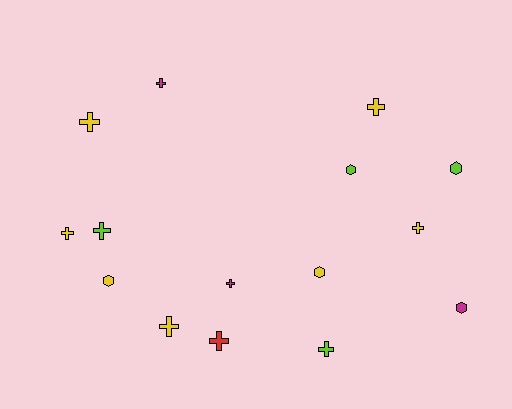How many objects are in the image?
There are 15 objects.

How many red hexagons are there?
There are no red hexagons.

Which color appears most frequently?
Yellow, with 7 objects.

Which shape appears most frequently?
Cross, with 10 objects.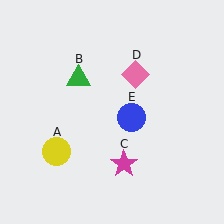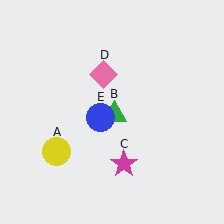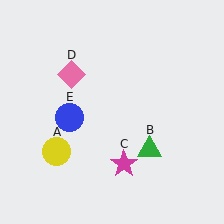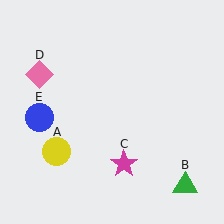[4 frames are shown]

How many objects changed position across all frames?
3 objects changed position: green triangle (object B), pink diamond (object D), blue circle (object E).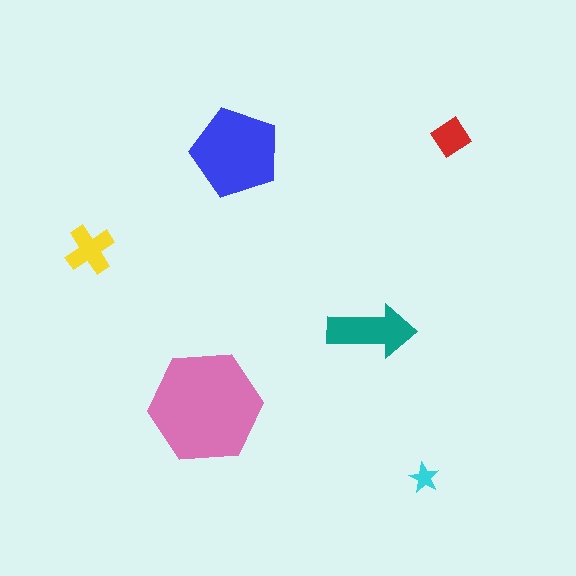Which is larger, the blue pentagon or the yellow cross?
The blue pentagon.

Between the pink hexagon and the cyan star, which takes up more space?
The pink hexagon.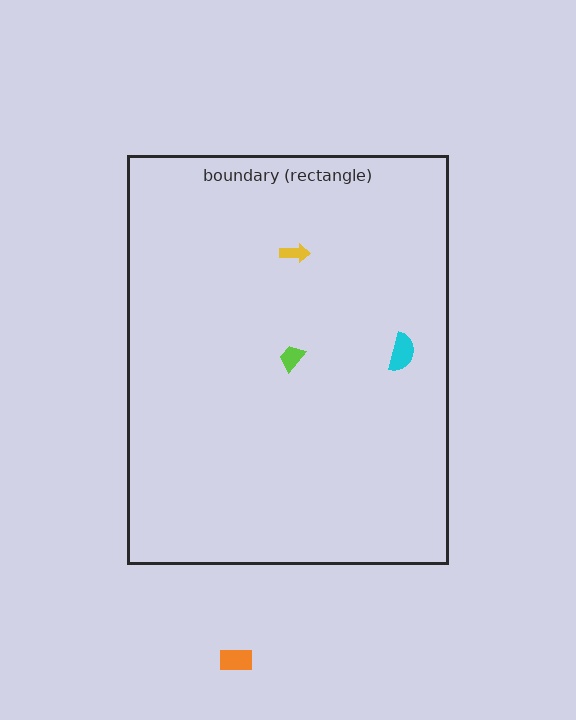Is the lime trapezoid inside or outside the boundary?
Inside.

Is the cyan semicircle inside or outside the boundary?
Inside.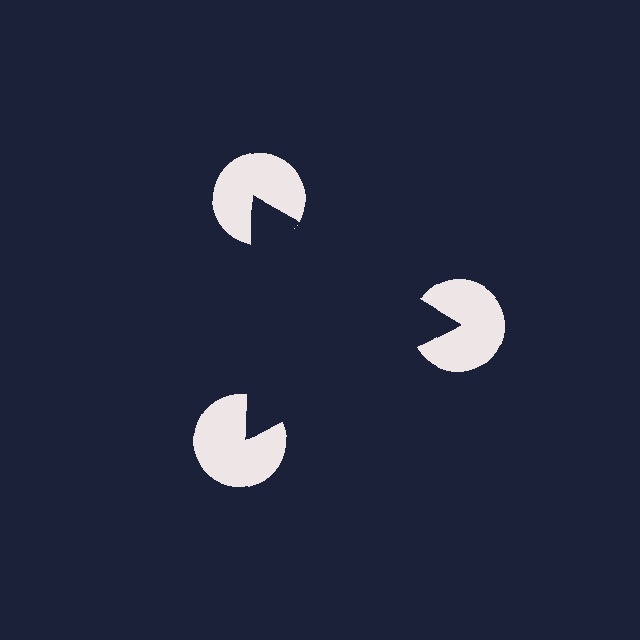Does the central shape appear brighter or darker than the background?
It typically appears slightly darker than the background, even though no actual brightness change is drawn.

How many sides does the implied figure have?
3 sides.